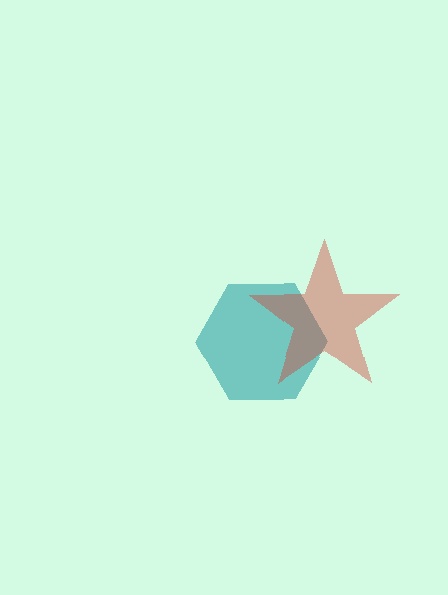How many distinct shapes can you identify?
There are 2 distinct shapes: a teal hexagon, a red star.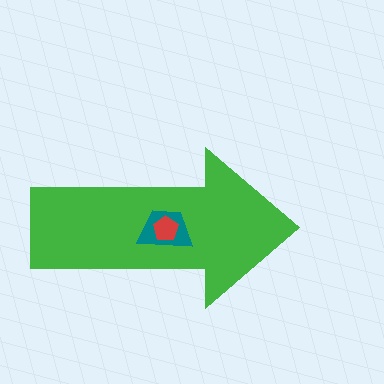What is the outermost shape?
The green arrow.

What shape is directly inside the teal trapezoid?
The red pentagon.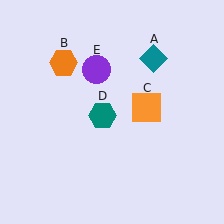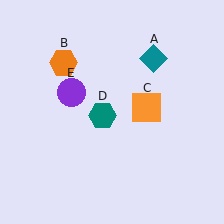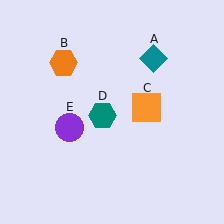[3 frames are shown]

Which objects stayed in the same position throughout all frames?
Teal diamond (object A) and orange hexagon (object B) and orange square (object C) and teal hexagon (object D) remained stationary.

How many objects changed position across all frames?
1 object changed position: purple circle (object E).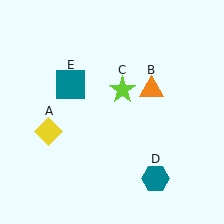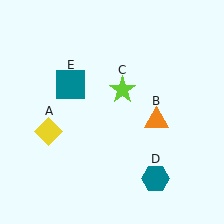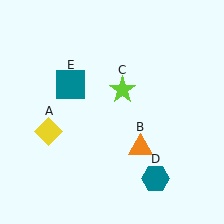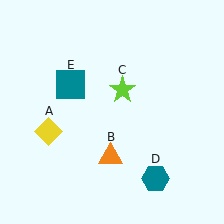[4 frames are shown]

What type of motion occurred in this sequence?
The orange triangle (object B) rotated clockwise around the center of the scene.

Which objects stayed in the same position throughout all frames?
Yellow diamond (object A) and lime star (object C) and teal hexagon (object D) and teal square (object E) remained stationary.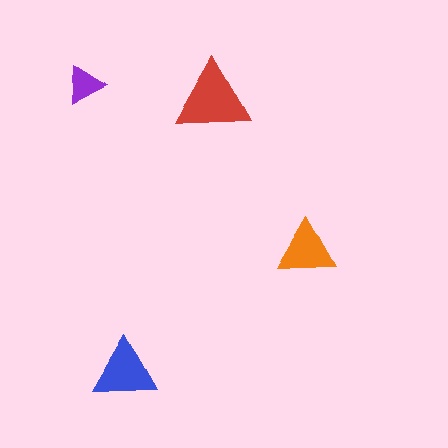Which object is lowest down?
The blue triangle is bottommost.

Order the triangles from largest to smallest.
the red one, the blue one, the orange one, the purple one.